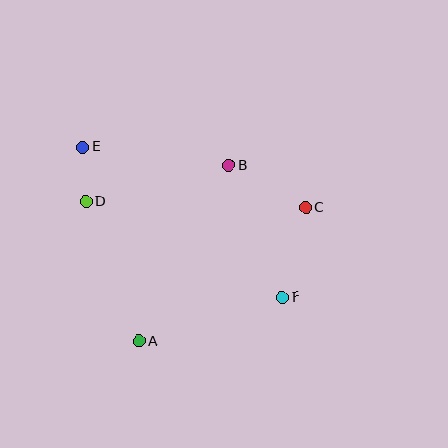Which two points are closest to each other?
Points D and E are closest to each other.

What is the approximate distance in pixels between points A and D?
The distance between A and D is approximately 150 pixels.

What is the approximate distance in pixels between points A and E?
The distance between A and E is approximately 202 pixels.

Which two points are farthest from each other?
Points E and F are farthest from each other.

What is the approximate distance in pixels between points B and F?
The distance between B and F is approximately 142 pixels.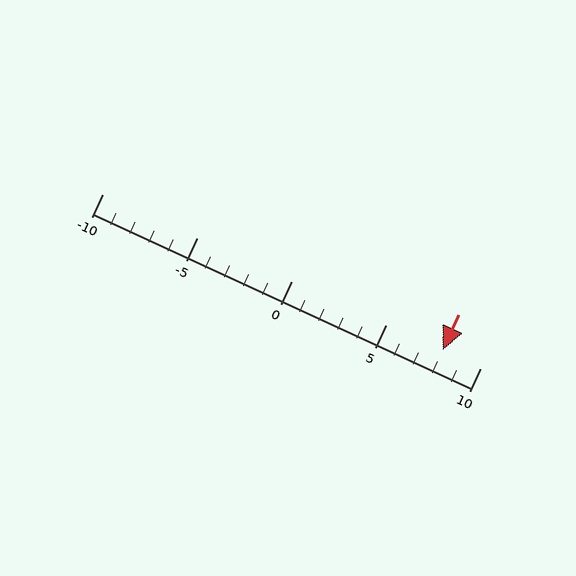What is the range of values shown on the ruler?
The ruler shows values from -10 to 10.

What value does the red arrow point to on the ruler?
The red arrow points to approximately 8.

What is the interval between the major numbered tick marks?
The major tick marks are spaced 5 units apart.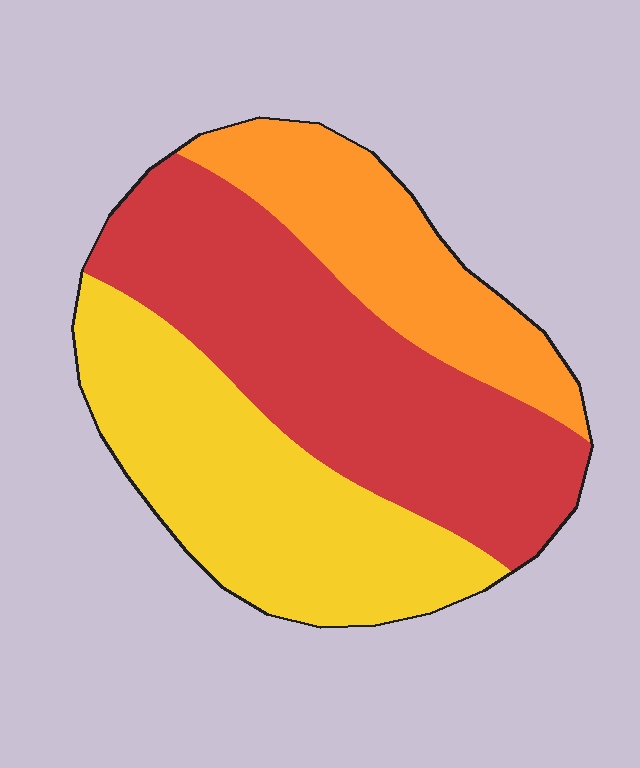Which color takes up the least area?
Orange, at roughly 20%.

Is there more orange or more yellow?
Yellow.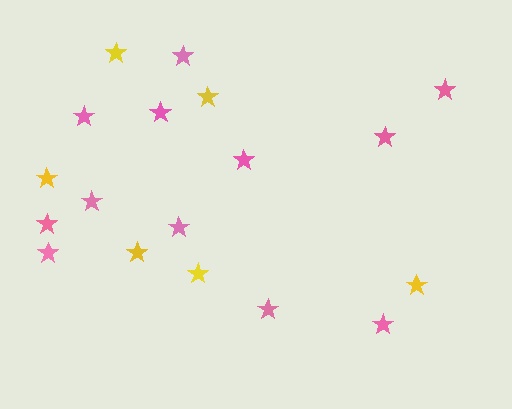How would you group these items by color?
There are 2 groups: one group of pink stars (12) and one group of yellow stars (6).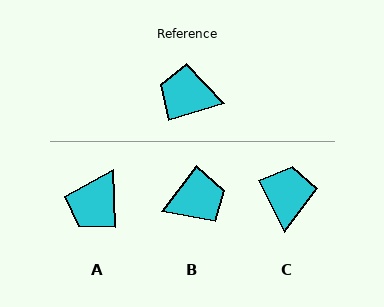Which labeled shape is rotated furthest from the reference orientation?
B, about 144 degrees away.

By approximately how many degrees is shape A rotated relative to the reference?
Approximately 76 degrees counter-clockwise.